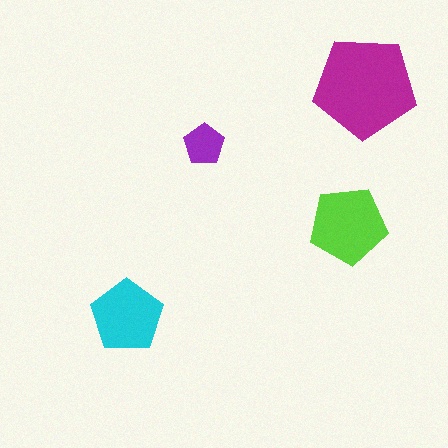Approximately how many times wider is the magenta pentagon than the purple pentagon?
About 2.5 times wider.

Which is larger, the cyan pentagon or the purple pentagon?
The cyan one.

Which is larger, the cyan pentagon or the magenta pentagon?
The magenta one.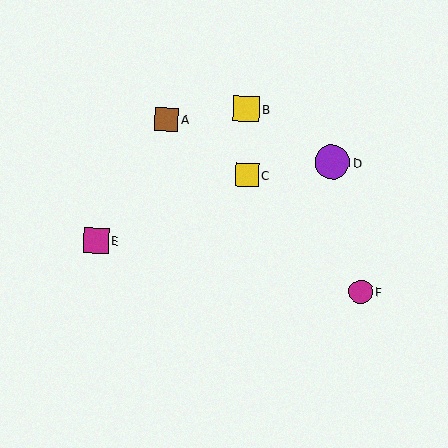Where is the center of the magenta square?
The center of the magenta square is at (96, 240).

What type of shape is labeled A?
Shape A is a brown square.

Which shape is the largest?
The purple circle (labeled D) is the largest.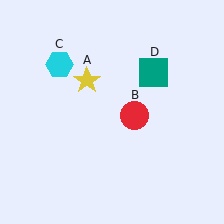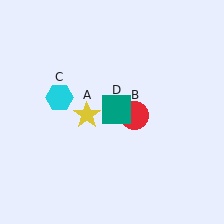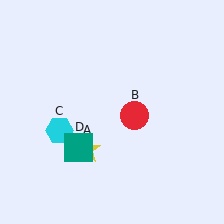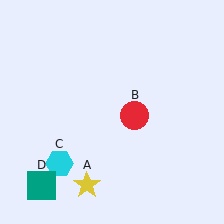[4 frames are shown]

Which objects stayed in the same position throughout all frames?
Red circle (object B) remained stationary.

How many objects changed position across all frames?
3 objects changed position: yellow star (object A), cyan hexagon (object C), teal square (object D).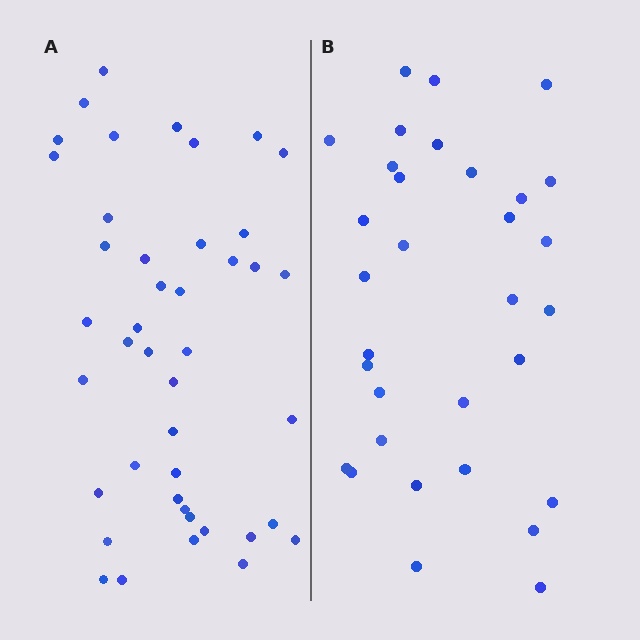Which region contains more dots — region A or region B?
Region A (the left region) has more dots.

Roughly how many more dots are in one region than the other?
Region A has roughly 12 or so more dots than region B.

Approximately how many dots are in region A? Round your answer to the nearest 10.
About 40 dots. (The exact count is 43, which rounds to 40.)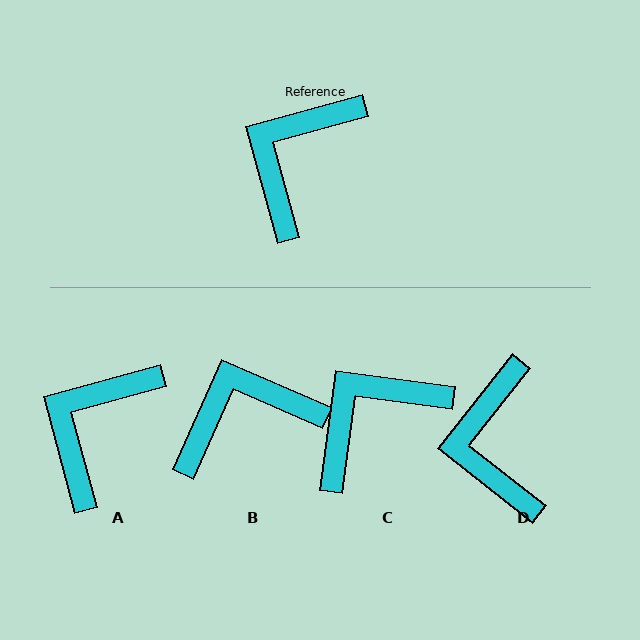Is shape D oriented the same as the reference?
No, it is off by about 37 degrees.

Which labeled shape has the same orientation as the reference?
A.